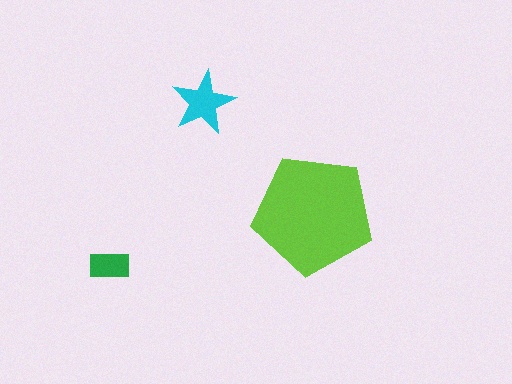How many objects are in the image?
There are 3 objects in the image.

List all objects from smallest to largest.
The green rectangle, the cyan star, the lime pentagon.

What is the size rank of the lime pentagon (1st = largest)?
1st.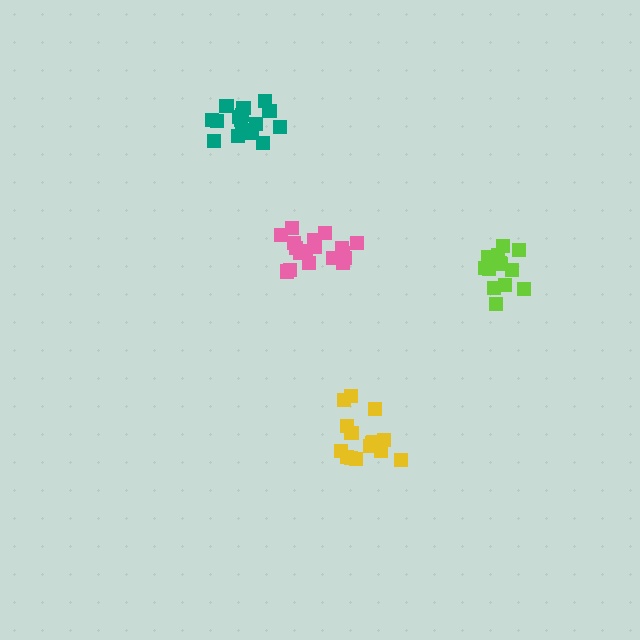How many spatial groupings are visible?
There are 4 spatial groupings.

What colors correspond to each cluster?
The clusters are colored: yellow, pink, lime, teal.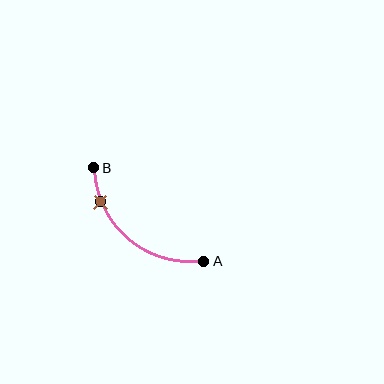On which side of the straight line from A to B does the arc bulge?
The arc bulges below and to the left of the straight line connecting A and B.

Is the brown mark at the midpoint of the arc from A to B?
No. The brown mark lies on the arc but is closer to endpoint B. The arc midpoint would be at the point on the curve equidistant along the arc from both A and B.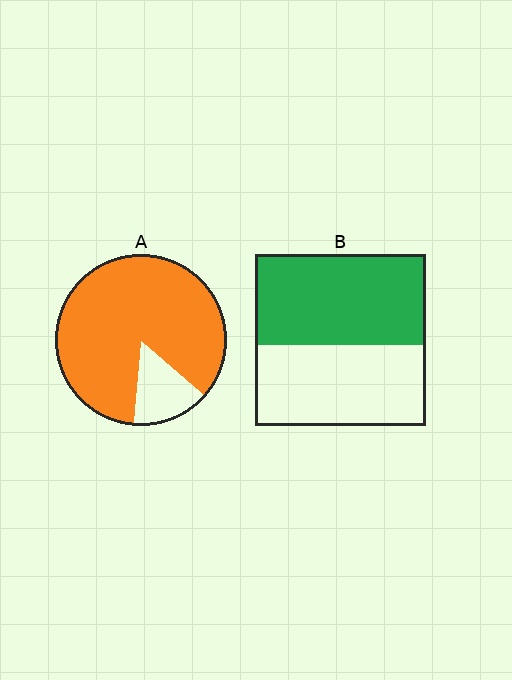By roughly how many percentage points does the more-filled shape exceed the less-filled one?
By roughly 30 percentage points (A over B).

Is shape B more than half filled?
Roughly half.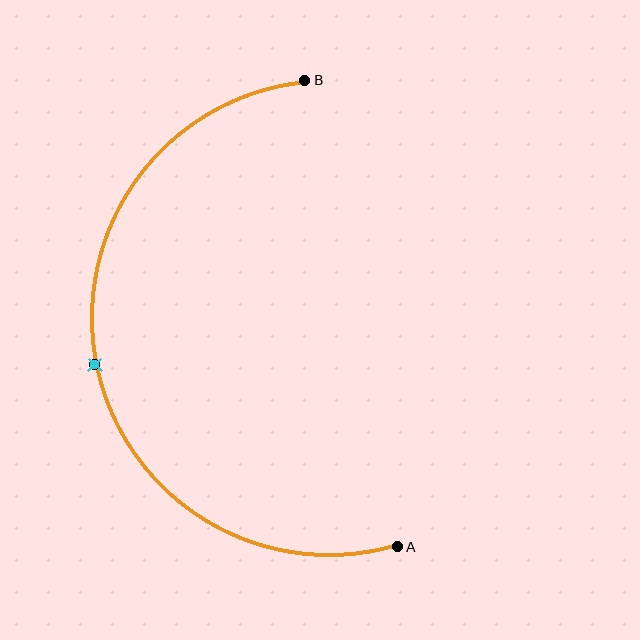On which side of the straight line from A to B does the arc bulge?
The arc bulges to the left of the straight line connecting A and B.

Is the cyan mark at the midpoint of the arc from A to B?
Yes. The cyan mark lies on the arc at equal arc-length from both A and B — it is the arc midpoint.